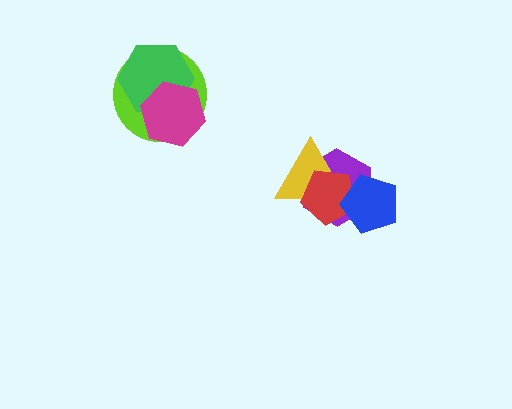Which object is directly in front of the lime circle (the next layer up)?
The green hexagon is directly in front of the lime circle.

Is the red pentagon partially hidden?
Yes, it is partially covered by another shape.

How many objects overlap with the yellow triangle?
3 objects overlap with the yellow triangle.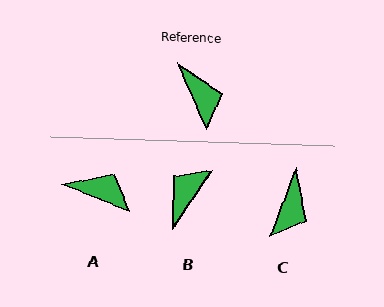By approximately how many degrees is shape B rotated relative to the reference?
Approximately 122 degrees counter-clockwise.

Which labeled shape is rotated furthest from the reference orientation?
B, about 122 degrees away.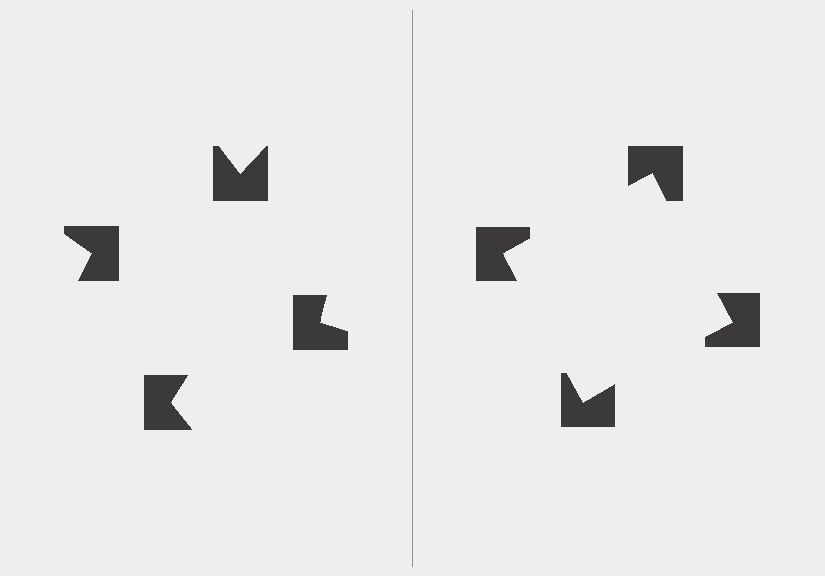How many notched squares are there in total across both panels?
8 — 4 on each side.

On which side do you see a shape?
An illusory square appears on the right side. On the left side the wedge cuts are rotated, so no coherent shape forms.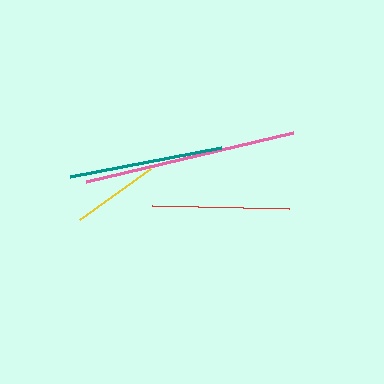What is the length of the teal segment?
The teal segment is approximately 154 pixels long.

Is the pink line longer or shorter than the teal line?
The pink line is longer than the teal line.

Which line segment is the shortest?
The yellow line is the shortest at approximately 87 pixels.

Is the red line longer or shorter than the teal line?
The teal line is longer than the red line.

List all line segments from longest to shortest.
From longest to shortest: pink, teal, red, yellow.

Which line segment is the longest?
The pink line is the longest at approximately 213 pixels.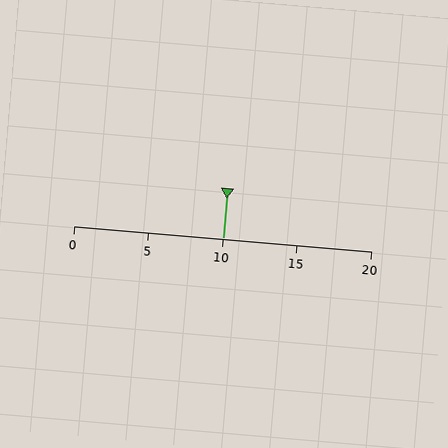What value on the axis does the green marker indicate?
The marker indicates approximately 10.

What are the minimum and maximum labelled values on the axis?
The axis runs from 0 to 20.